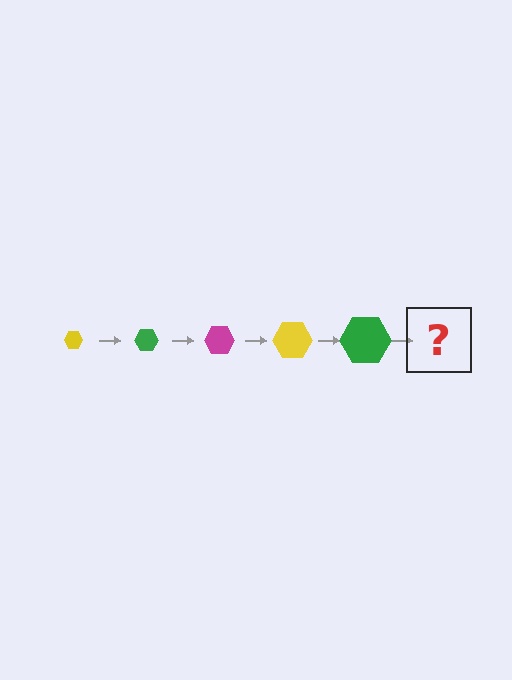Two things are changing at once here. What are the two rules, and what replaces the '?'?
The two rules are that the hexagon grows larger each step and the color cycles through yellow, green, and magenta. The '?' should be a magenta hexagon, larger than the previous one.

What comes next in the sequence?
The next element should be a magenta hexagon, larger than the previous one.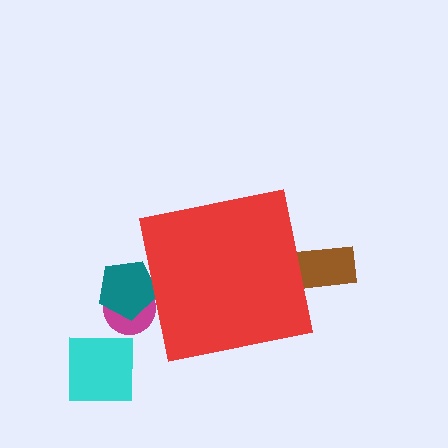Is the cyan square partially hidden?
No, the cyan square is fully visible.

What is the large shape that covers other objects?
A red square.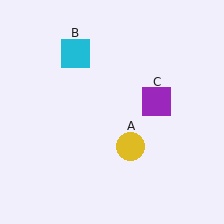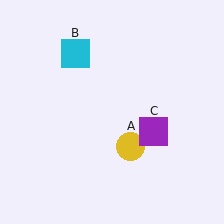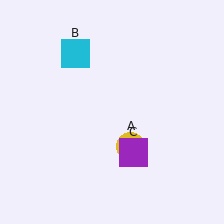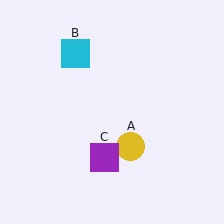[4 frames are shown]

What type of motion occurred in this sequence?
The purple square (object C) rotated clockwise around the center of the scene.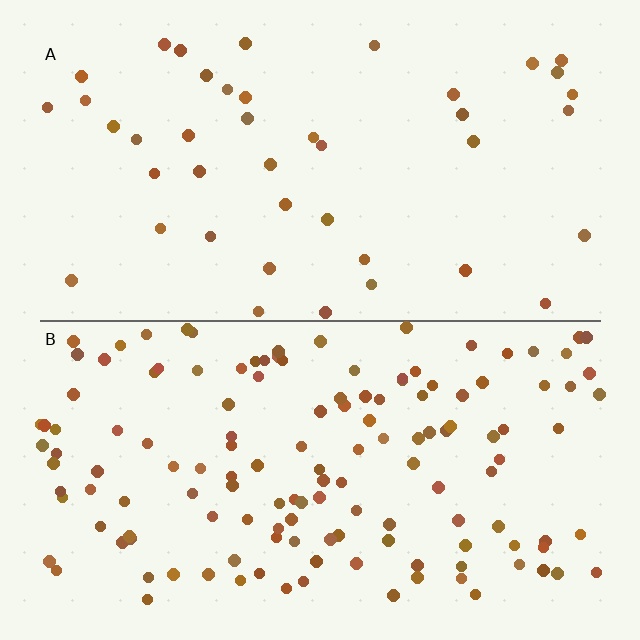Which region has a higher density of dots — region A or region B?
B (the bottom).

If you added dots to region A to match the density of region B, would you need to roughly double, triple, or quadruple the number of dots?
Approximately triple.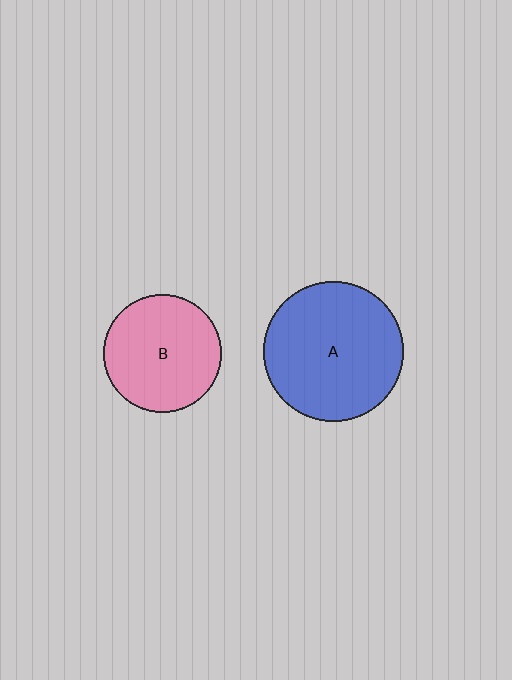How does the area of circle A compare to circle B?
Approximately 1.4 times.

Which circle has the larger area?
Circle A (blue).